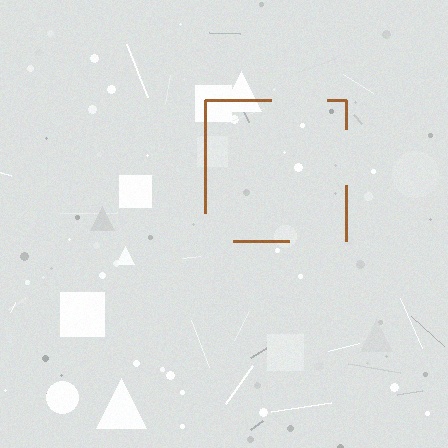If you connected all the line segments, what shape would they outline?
They would outline a square.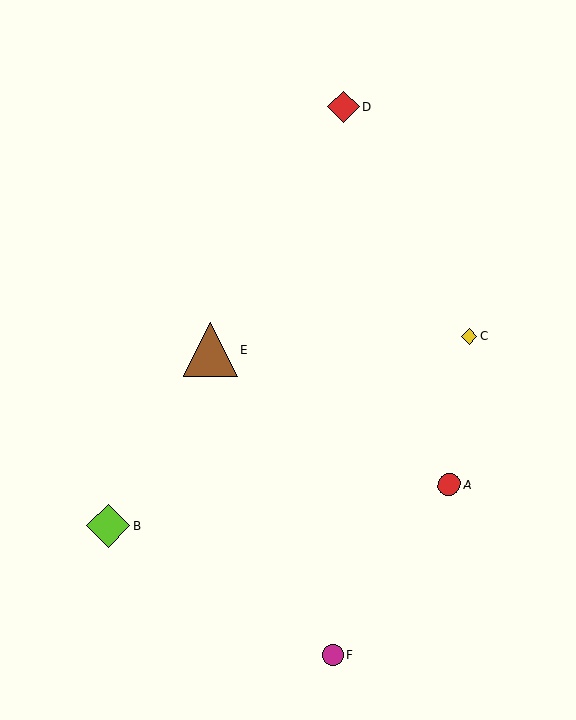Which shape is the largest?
The brown triangle (labeled E) is the largest.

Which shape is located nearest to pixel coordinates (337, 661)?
The magenta circle (labeled F) at (333, 655) is nearest to that location.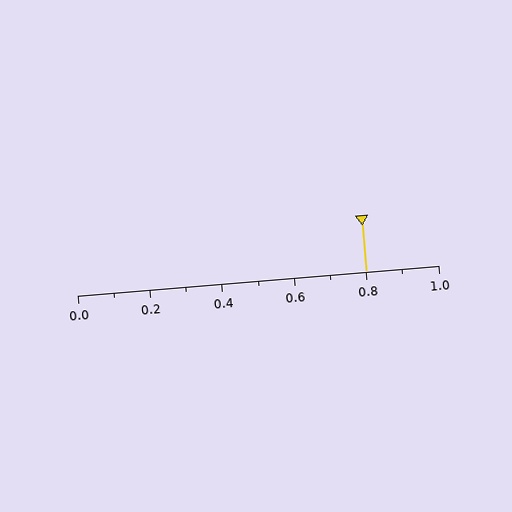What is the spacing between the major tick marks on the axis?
The major ticks are spaced 0.2 apart.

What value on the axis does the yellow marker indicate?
The marker indicates approximately 0.8.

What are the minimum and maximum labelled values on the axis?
The axis runs from 0.0 to 1.0.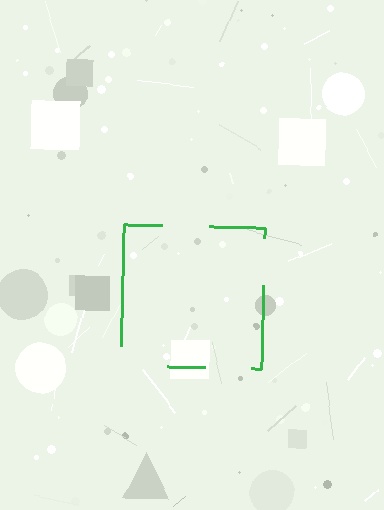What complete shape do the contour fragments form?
The contour fragments form a square.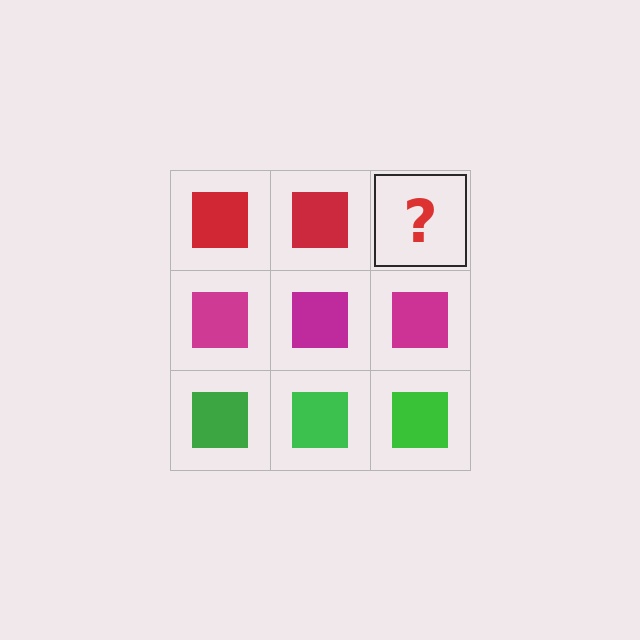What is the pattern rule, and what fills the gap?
The rule is that each row has a consistent color. The gap should be filled with a red square.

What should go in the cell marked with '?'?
The missing cell should contain a red square.